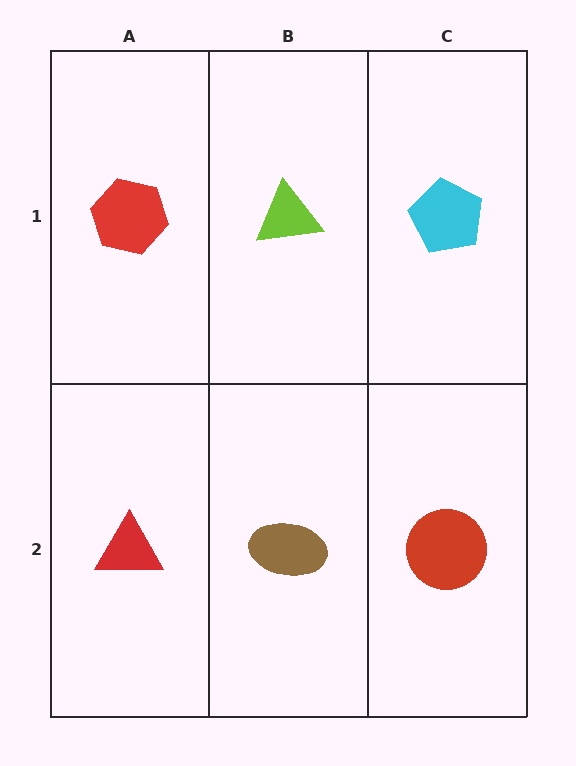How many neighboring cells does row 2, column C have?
2.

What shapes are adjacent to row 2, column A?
A red hexagon (row 1, column A), a brown ellipse (row 2, column B).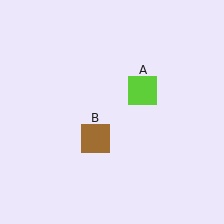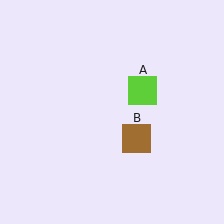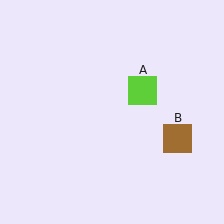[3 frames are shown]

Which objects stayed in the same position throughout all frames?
Lime square (object A) remained stationary.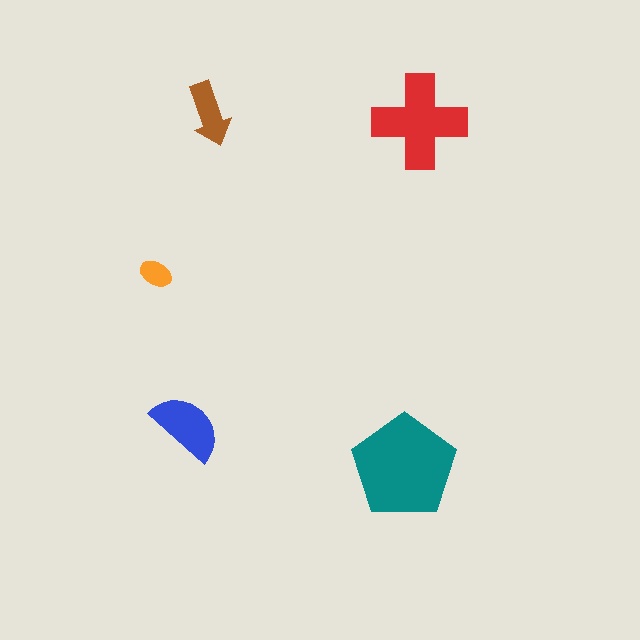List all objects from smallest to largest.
The orange ellipse, the brown arrow, the blue semicircle, the red cross, the teal pentagon.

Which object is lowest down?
The teal pentagon is bottommost.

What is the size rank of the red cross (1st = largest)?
2nd.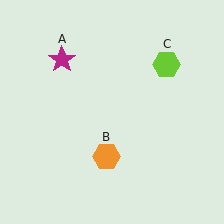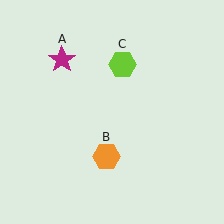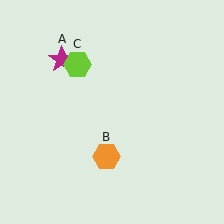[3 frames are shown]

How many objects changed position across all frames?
1 object changed position: lime hexagon (object C).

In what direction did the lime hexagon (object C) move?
The lime hexagon (object C) moved left.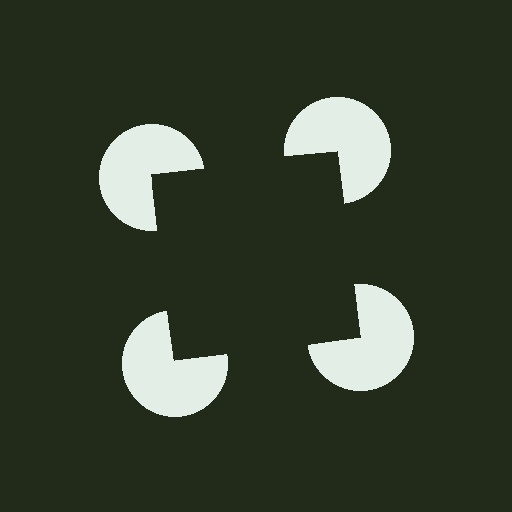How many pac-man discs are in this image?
There are 4 — one at each vertex of the illusory square.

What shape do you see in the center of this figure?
An illusory square — its edges are inferred from the aligned wedge cuts in the pac-man discs, not physically drawn.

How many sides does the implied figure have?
4 sides.